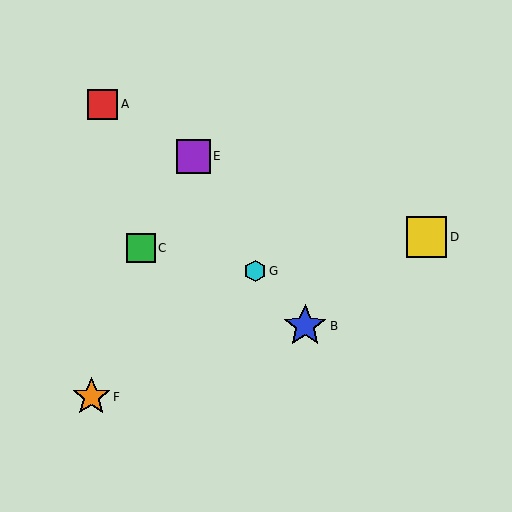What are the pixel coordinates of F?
Object F is at (91, 397).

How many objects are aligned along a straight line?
3 objects (A, B, G) are aligned along a straight line.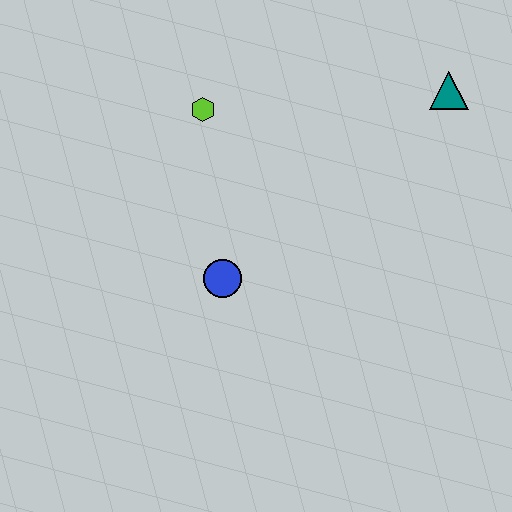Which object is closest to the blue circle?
The lime hexagon is closest to the blue circle.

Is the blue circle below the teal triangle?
Yes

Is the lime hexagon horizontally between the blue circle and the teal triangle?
No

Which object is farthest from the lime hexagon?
The teal triangle is farthest from the lime hexagon.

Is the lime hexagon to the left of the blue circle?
Yes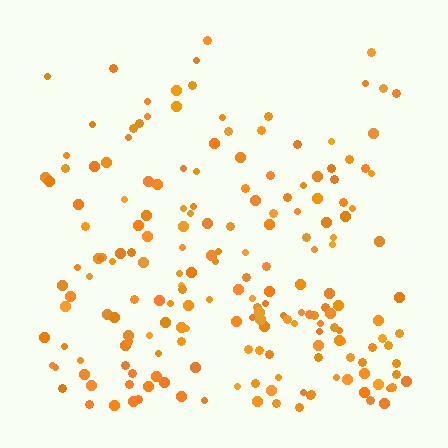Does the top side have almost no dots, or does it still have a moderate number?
Still a moderate number, just noticeably fewer than the bottom.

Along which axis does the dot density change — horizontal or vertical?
Vertical.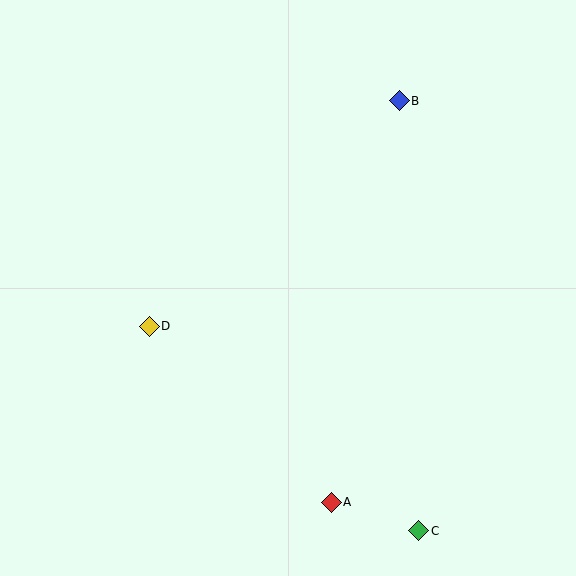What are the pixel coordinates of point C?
Point C is at (419, 531).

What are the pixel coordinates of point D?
Point D is at (149, 326).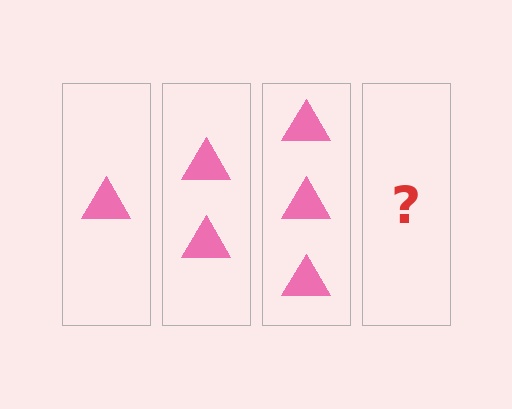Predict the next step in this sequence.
The next step is 4 triangles.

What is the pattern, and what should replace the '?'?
The pattern is that each step adds one more triangle. The '?' should be 4 triangles.